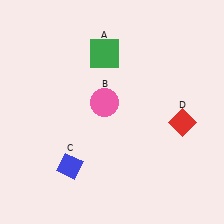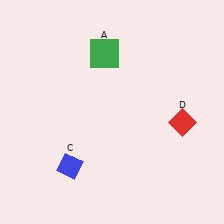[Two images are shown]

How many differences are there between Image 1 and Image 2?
There is 1 difference between the two images.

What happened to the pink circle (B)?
The pink circle (B) was removed in Image 2. It was in the top-left area of Image 1.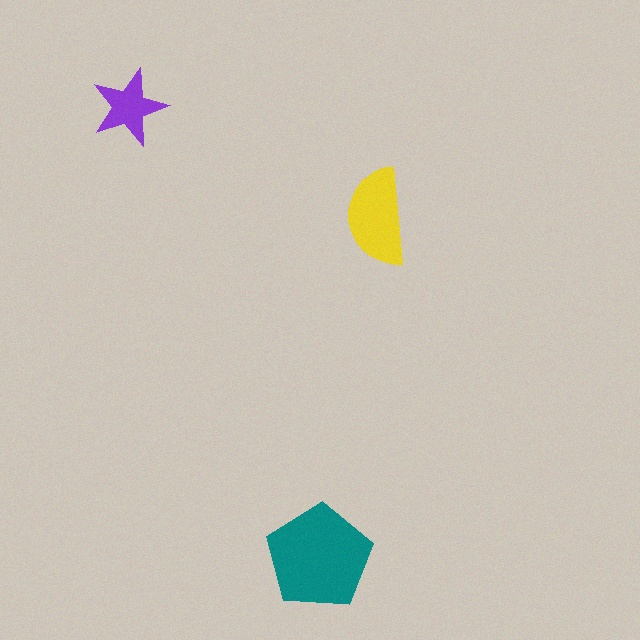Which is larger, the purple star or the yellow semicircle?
The yellow semicircle.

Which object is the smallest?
The purple star.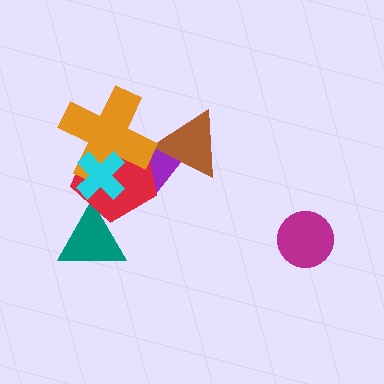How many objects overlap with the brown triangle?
1 object overlaps with the brown triangle.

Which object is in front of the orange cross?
The cyan cross is in front of the orange cross.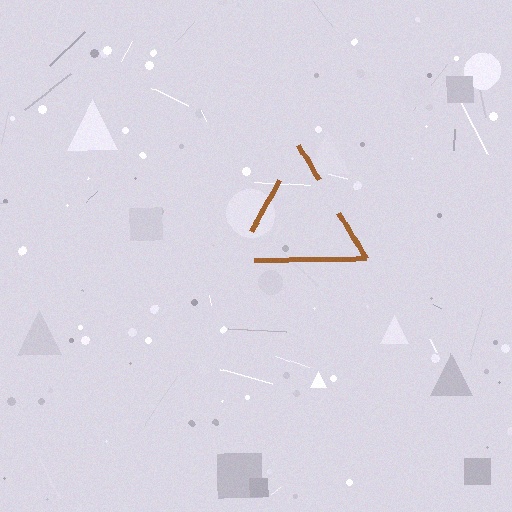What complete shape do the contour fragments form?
The contour fragments form a triangle.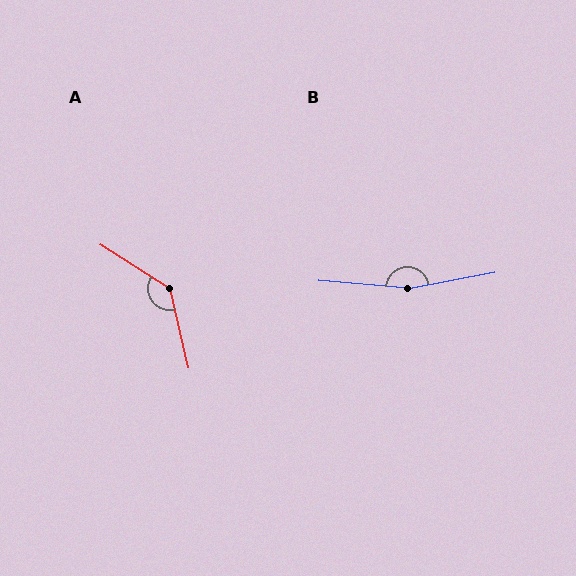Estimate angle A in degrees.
Approximately 136 degrees.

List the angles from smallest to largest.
A (136°), B (164°).